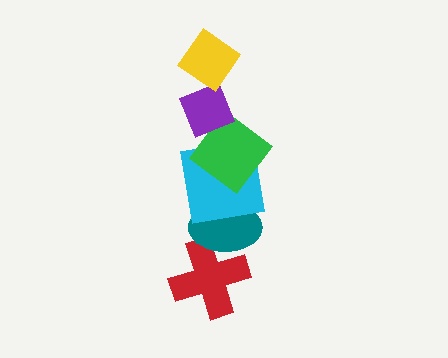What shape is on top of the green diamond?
The purple diamond is on top of the green diamond.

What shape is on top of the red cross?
The teal ellipse is on top of the red cross.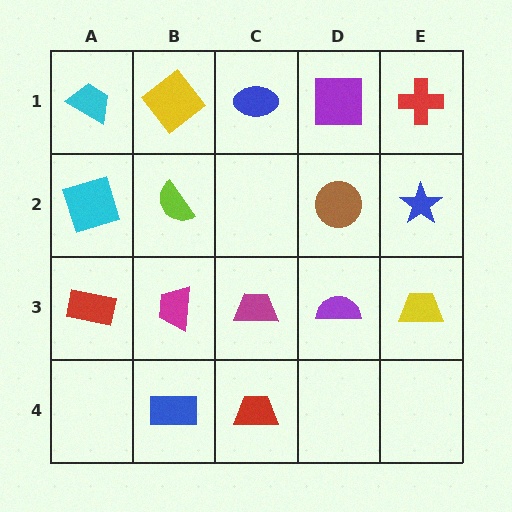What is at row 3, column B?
A magenta trapezoid.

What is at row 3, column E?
A yellow trapezoid.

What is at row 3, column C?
A magenta trapezoid.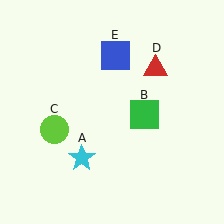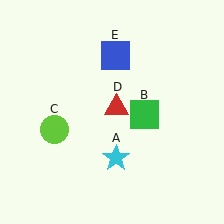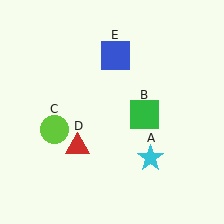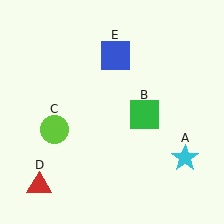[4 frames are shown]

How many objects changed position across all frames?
2 objects changed position: cyan star (object A), red triangle (object D).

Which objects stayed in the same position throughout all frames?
Green square (object B) and lime circle (object C) and blue square (object E) remained stationary.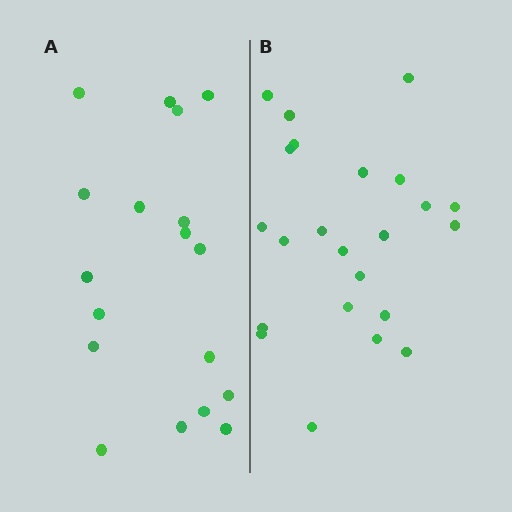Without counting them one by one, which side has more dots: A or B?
Region B (the right region) has more dots.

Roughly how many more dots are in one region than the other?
Region B has about 5 more dots than region A.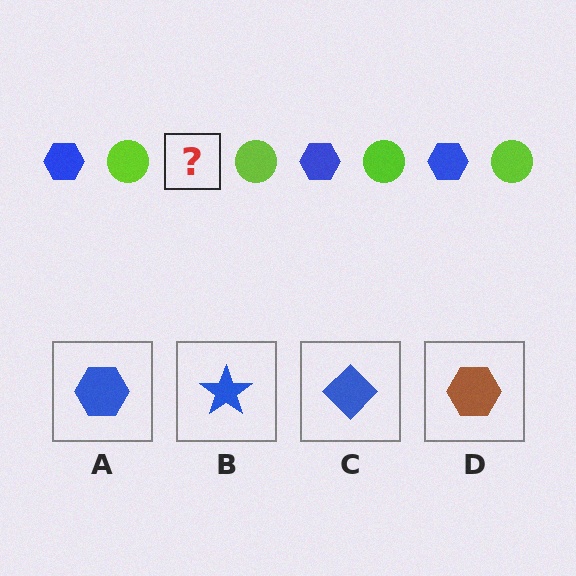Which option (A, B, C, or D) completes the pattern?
A.